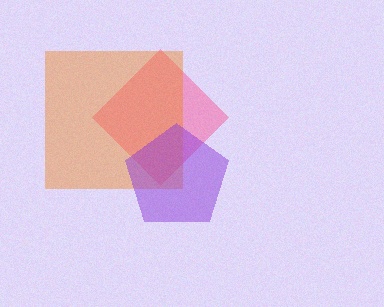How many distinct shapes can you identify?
There are 3 distinct shapes: a pink diamond, an orange square, a purple pentagon.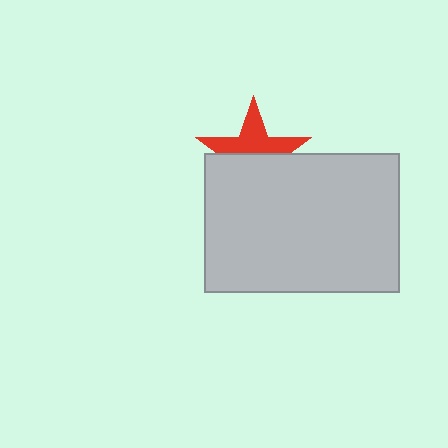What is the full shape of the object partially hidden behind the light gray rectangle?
The partially hidden object is a red star.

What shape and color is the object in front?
The object in front is a light gray rectangle.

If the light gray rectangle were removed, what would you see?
You would see the complete red star.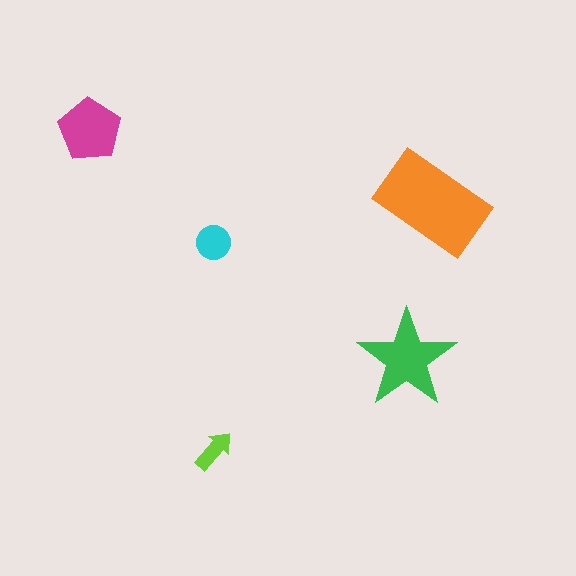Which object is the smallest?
The lime arrow.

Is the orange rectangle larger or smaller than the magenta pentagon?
Larger.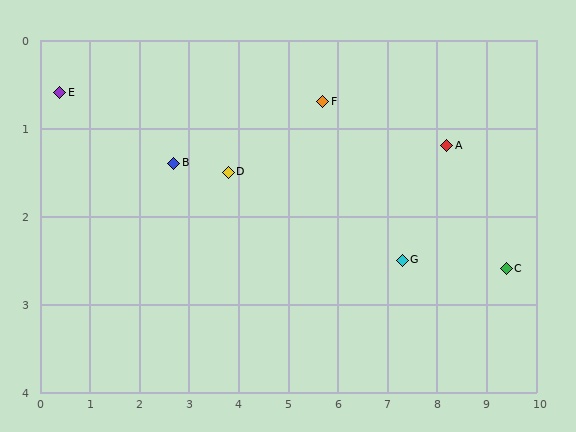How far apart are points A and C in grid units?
Points A and C are about 1.8 grid units apart.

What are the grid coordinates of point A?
Point A is at approximately (8.2, 1.2).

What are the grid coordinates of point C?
Point C is at approximately (9.4, 2.6).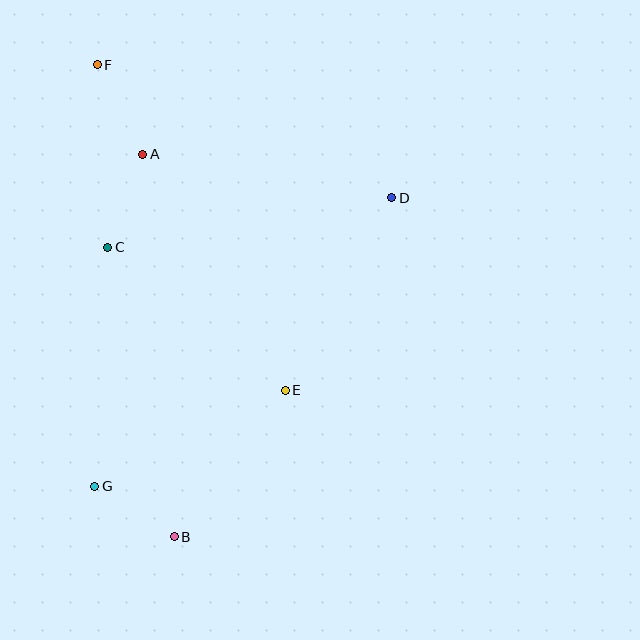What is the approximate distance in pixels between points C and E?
The distance between C and E is approximately 228 pixels.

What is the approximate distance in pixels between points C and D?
The distance between C and D is approximately 288 pixels.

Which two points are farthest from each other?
Points B and F are farthest from each other.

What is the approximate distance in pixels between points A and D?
The distance between A and D is approximately 252 pixels.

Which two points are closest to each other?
Points B and G are closest to each other.